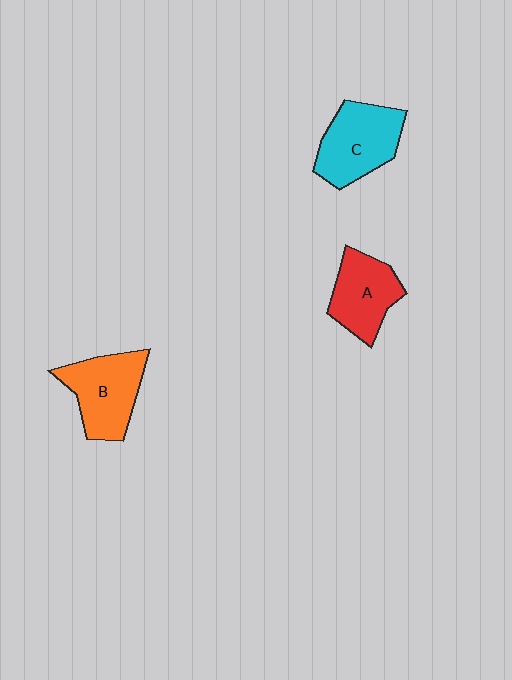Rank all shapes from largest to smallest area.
From largest to smallest: C (cyan), B (orange), A (red).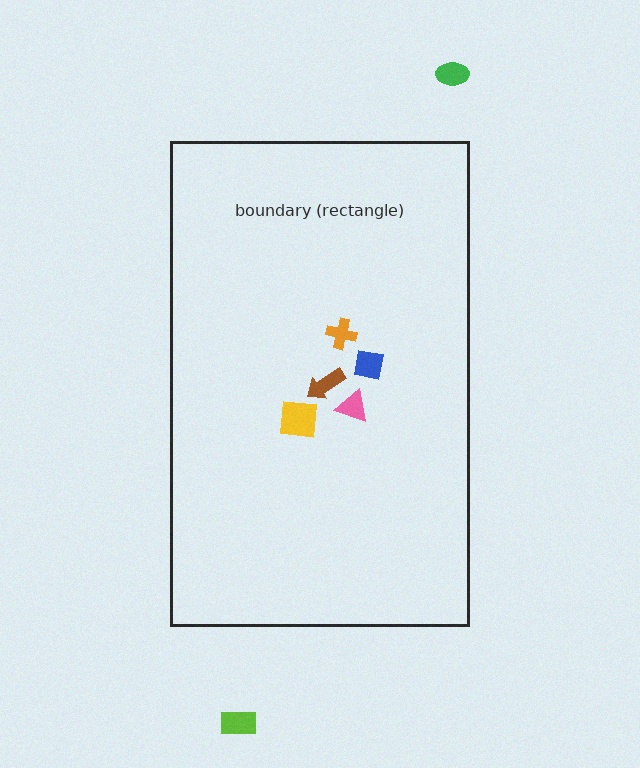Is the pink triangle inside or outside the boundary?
Inside.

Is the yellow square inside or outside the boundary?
Inside.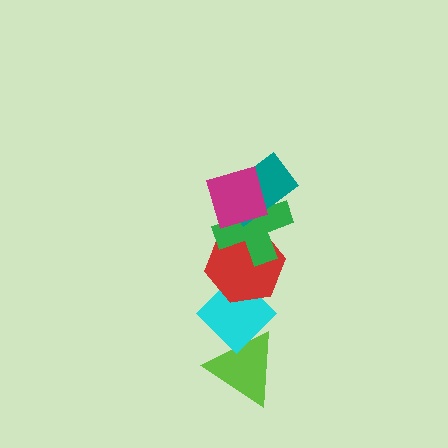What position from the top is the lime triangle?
The lime triangle is 6th from the top.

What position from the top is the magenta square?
The magenta square is 1st from the top.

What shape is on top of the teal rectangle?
The magenta square is on top of the teal rectangle.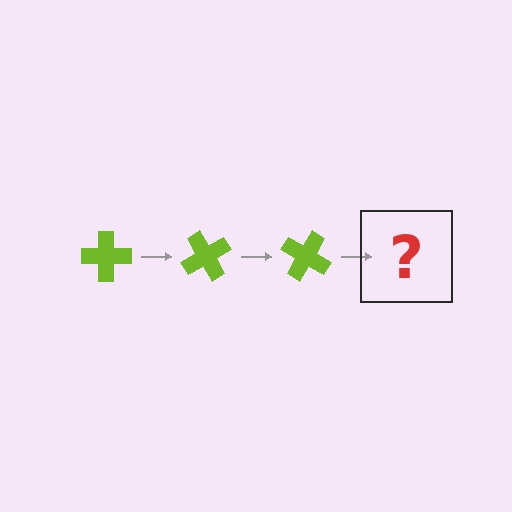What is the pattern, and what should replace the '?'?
The pattern is that the cross rotates 60 degrees each step. The '?' should be a lime cross rotated 180 degrees.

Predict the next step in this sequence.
The next step is a lime cross rotated 180 degrees.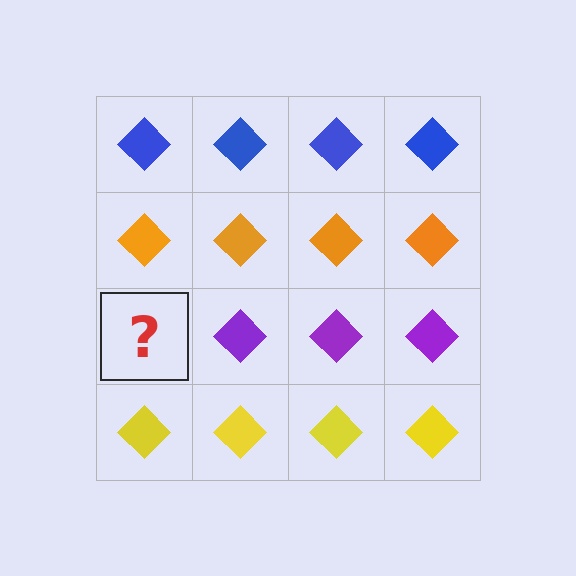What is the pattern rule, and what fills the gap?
The rule is that each row has a consistent color. The gap should be filled with a purple diamond.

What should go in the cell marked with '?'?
The missing cell should contain a purple diamond.